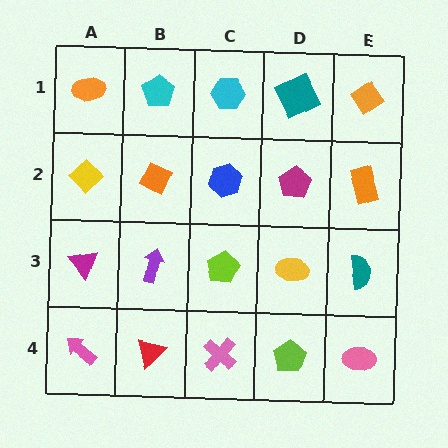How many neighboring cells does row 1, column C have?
3.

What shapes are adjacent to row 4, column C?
A lime pentagon (row 3, column C), a red triangle (row 4, column B), a lime pentagon (row 4, column D).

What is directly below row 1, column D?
A magenta pentagon.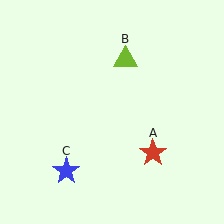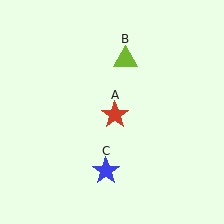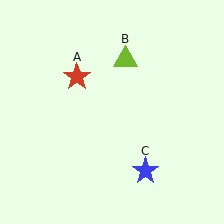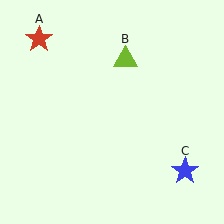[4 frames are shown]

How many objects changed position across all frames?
2 objects changed position: red star (object A), blue star (object C).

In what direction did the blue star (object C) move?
The blue star (object C) moved right.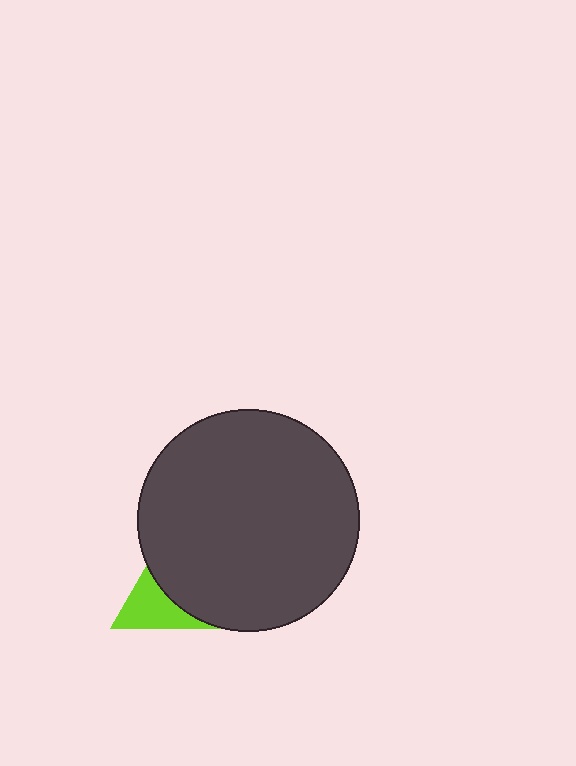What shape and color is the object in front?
The object in front is a dark gray circle.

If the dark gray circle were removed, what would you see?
You would see the complete lime triangle.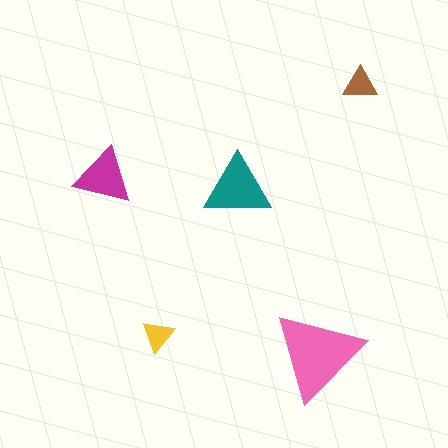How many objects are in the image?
There are 5 objects in the image.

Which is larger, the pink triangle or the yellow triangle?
The pink one.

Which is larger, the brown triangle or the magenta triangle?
The magenta one.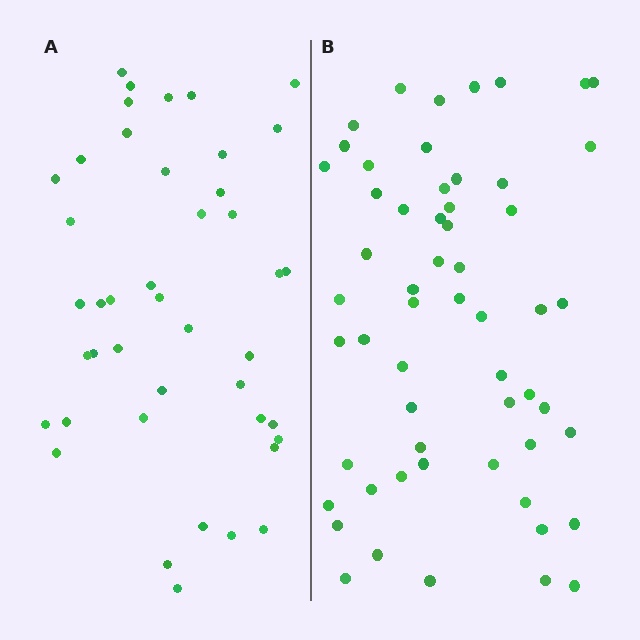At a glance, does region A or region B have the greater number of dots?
Region B (the right region) has more dots.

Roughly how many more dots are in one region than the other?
Region B has approximately 15 more dots than region A.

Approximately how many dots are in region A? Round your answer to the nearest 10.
About 40 dots. (The exact count is 43, which rounds to 40.)